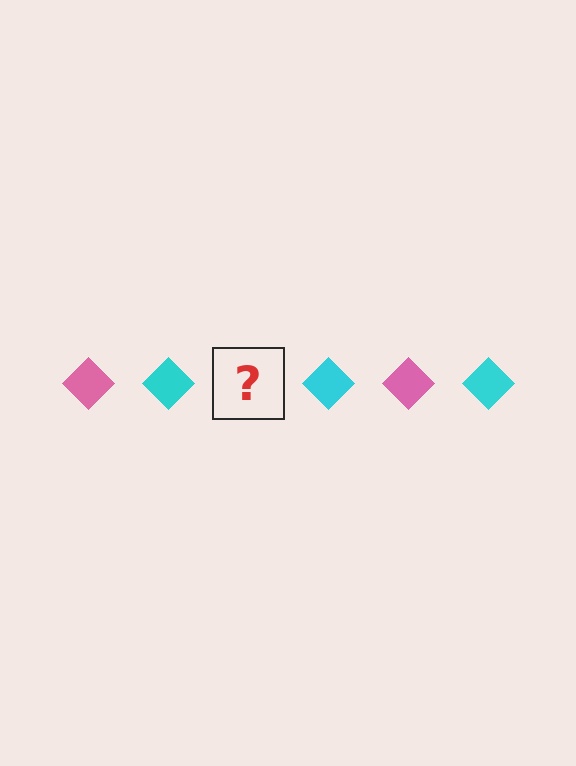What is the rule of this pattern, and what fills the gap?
The rule is that the pattern cycles through pink, cyan diamonds. The gap should be filled with a pink diamond.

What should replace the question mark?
The question mark should be replaced with a pink diamond.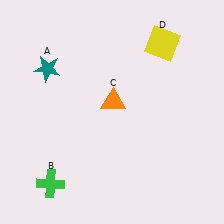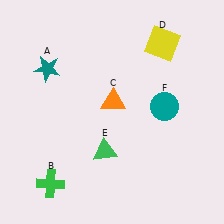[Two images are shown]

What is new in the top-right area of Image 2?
A teal circle (F) was added in the top-right area of Image 2.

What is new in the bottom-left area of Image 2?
A green triangle (E) was added in the bottom-left area of Image 2.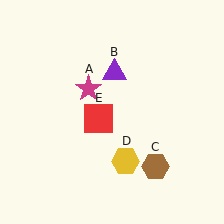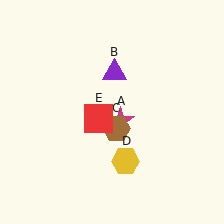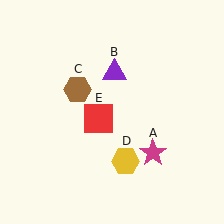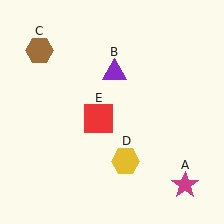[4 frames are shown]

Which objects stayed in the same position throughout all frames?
Purple triangle (object B) and yellow hexagon (object D) and red square (object E) remained stationary.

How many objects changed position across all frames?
2 objects changed position: magenta star (object A), brown hexagon (object C).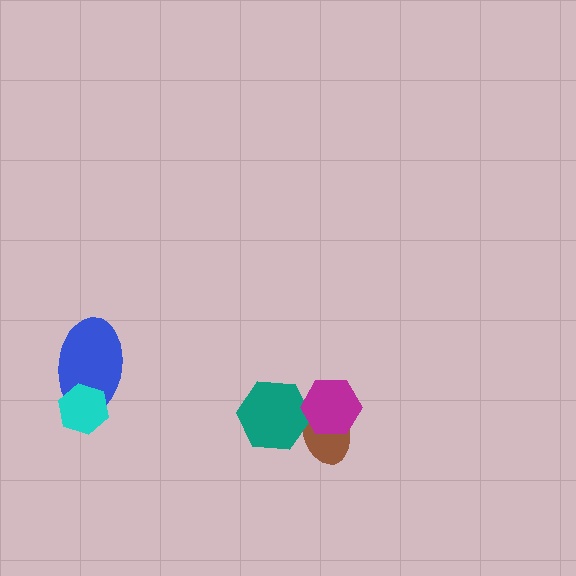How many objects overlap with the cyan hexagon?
1 object overlaps with the cyan hexagon.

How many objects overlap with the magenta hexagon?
2 objects overlap with the magenta hexagon.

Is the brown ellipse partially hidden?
Yes, it is partially covered by another shape.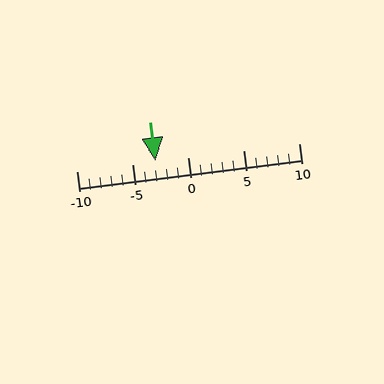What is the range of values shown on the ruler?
The ruler shows values from -10 to 10.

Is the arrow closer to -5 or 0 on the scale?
The arrow is closer to -5.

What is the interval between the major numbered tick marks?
The major tick marks are spaced 5 units apart.